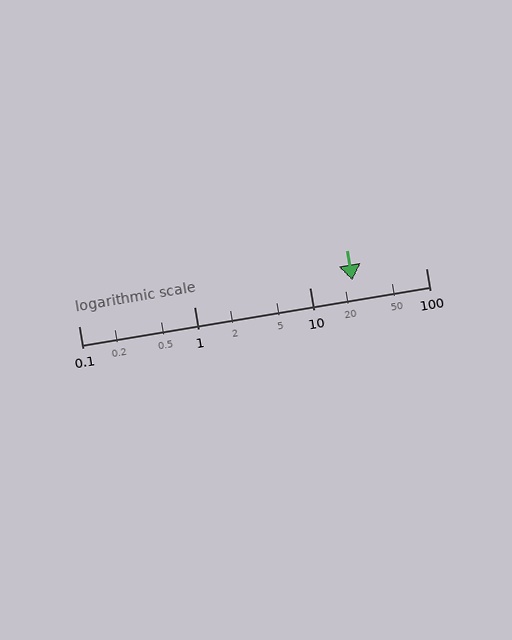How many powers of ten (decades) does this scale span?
The scale spans 3 decades, from 0.1 to 100.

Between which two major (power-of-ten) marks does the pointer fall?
The pointer is between 10 and 100.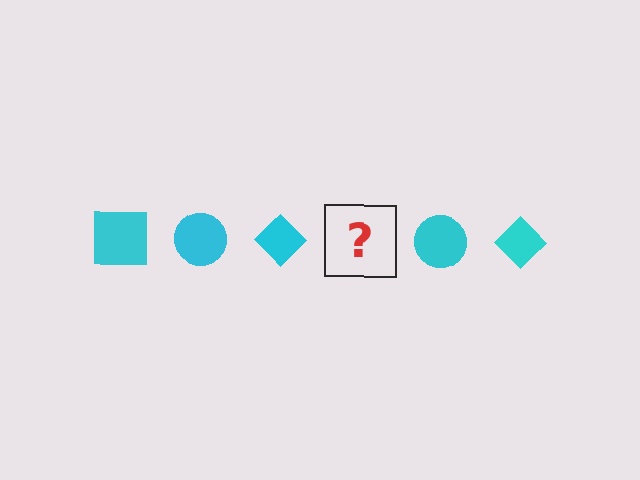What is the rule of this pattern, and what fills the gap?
The rule is that the pattern cycles through square, circle, diamond shapes in cyan. The gap should be filled with a cyan square.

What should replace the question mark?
The question mark should be replaced with a cyan square.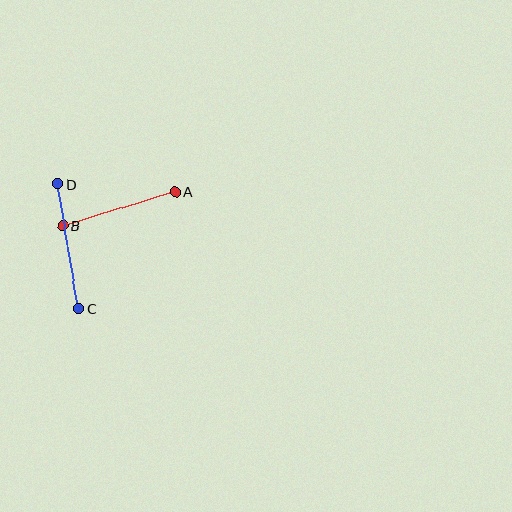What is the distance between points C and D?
The distance is approximately 126 pixels.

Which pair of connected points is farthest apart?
Points C and D are farthest apart.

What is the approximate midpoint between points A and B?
The midpoint is at approximately (119, 209) pixels.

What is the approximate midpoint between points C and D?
The midpoint is at approximately (68, 246) pixels.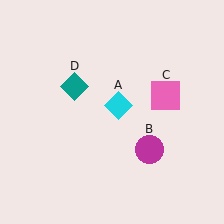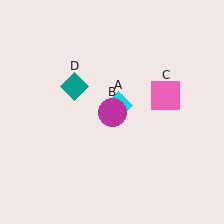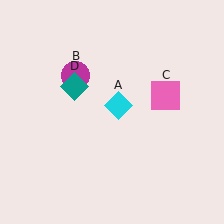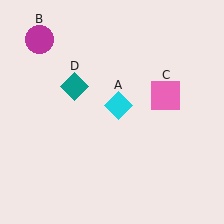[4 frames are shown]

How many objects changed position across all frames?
1 object changed position: magenta circle (object B).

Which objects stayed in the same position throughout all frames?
Cyan diamond (object A) and pink square (object C) and teal diamond (object D) remained stationary.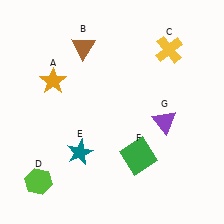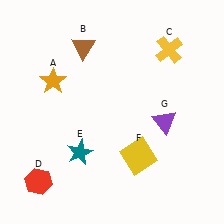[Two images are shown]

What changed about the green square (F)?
In Image 1, F is green. In Image 2, it changed to yellow.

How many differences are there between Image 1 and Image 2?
There are 2 differences between the two images.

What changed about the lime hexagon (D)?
In Image 1, D is lime. In Image 2, it changed to red.